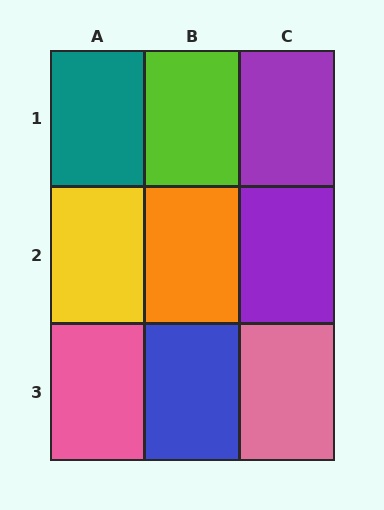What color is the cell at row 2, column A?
Yellow.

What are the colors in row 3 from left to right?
Pink, blue, pink.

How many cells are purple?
2 cells are purple.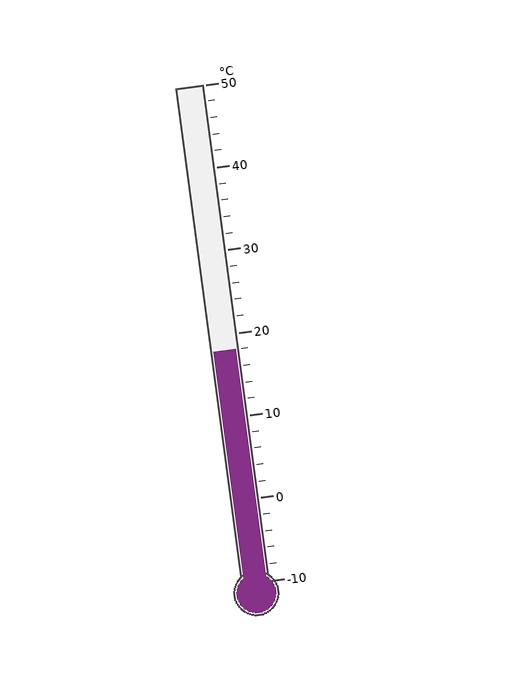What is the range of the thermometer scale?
The thermometer scale ranges from -10°C to 50°C.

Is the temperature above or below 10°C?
The temperature is above 10°C.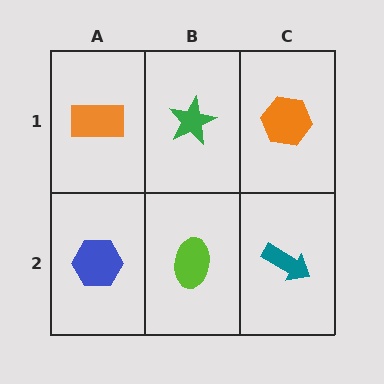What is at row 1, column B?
A green star.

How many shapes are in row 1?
3 shapes.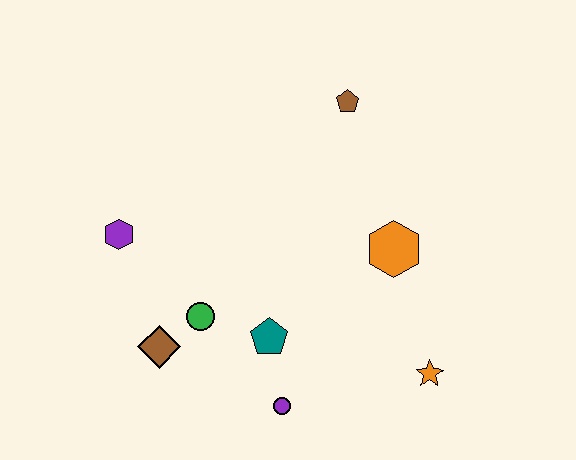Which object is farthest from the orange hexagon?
The purple hexagon is farthest from the orange hexagon.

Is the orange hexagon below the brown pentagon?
Yes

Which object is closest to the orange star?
The orange hexagon is closest to the orange star.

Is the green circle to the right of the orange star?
No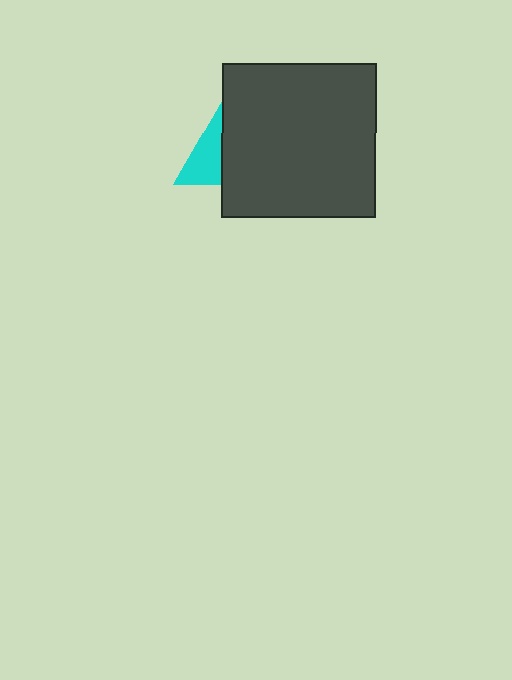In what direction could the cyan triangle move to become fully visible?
The cyan triangle could move left. That would shift it out from behind the dark gray square entirely.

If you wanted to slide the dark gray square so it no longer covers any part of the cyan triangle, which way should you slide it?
Slide it right — that is the most direct way to separate the two shapes.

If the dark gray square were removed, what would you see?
You would see the complete cyan triangle.